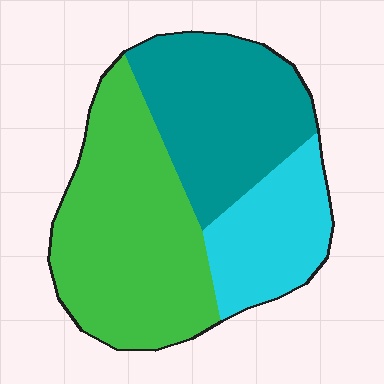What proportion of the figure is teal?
Teal takes up about one third (1/3) of the figure.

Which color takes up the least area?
Cyan, at roughly 20%.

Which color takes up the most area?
Green, at roughly 45%.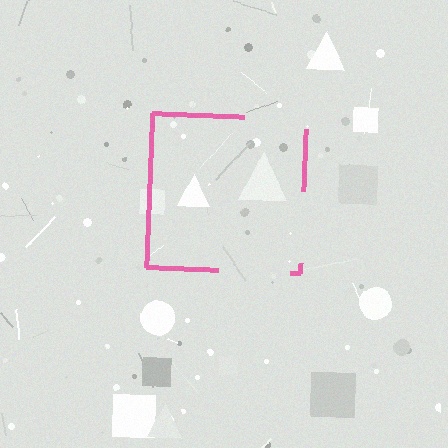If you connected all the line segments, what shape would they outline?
They would outline a square.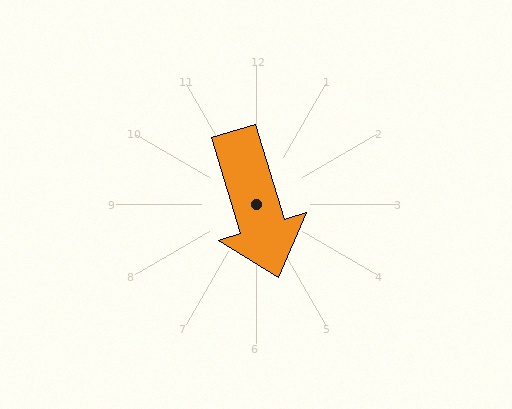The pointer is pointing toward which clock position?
Roughly 5 o'clock.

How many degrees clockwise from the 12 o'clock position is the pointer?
Approximately 163 degrees.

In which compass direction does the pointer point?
South.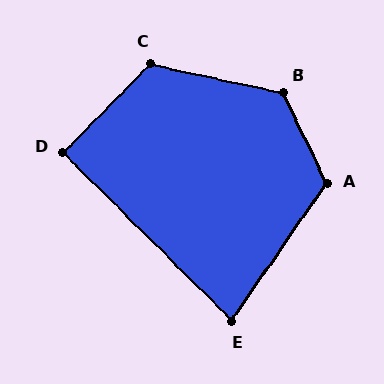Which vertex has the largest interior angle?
B, at approximately 128 degrees.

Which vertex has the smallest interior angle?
E, at approximately 80 degrees.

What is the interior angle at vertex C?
Approximately 122 degrees (obtuse).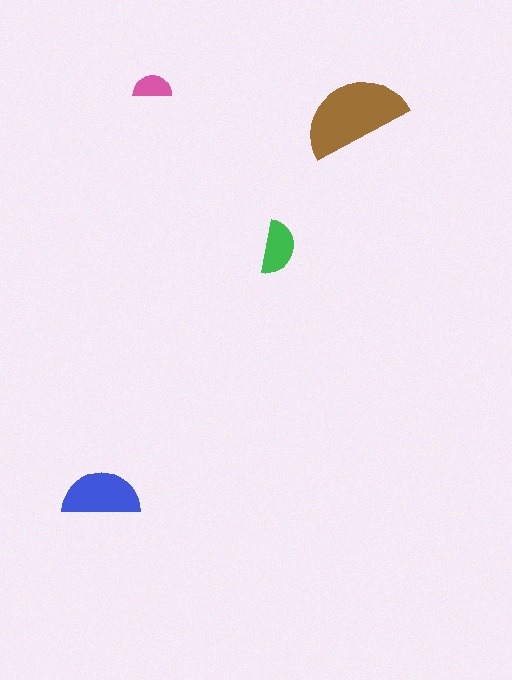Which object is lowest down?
The blue semicircle is bottommost.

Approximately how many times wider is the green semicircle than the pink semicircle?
About 1.5 times wider.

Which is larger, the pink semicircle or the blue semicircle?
The blue one.